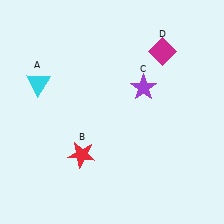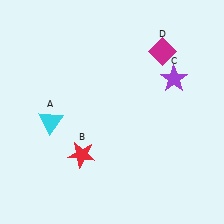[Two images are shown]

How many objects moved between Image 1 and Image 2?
2 objects moved between the two images.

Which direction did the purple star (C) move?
The purple star (C) moved right.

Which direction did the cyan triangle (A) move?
The cyan triangle (A) moved down.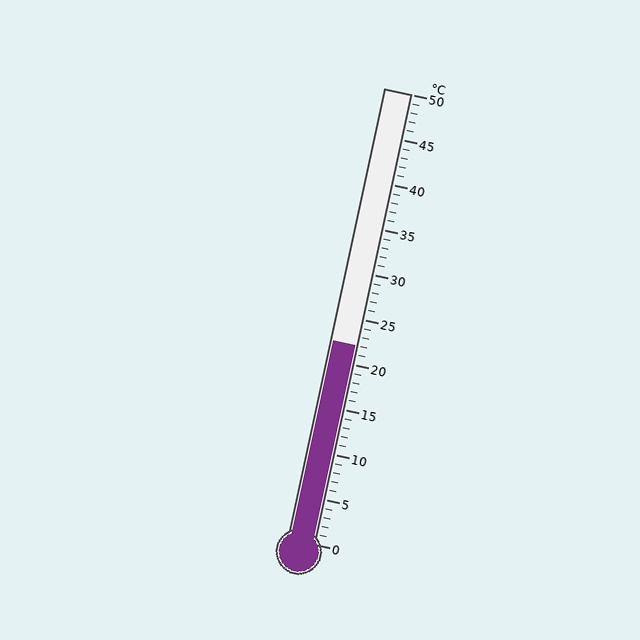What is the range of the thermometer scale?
The thermometer scale ranges from 0°C to 50°C.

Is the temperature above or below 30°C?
The temperature is below 30°C.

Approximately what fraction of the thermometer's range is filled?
The thermometer is filled to approximately 45% of its range.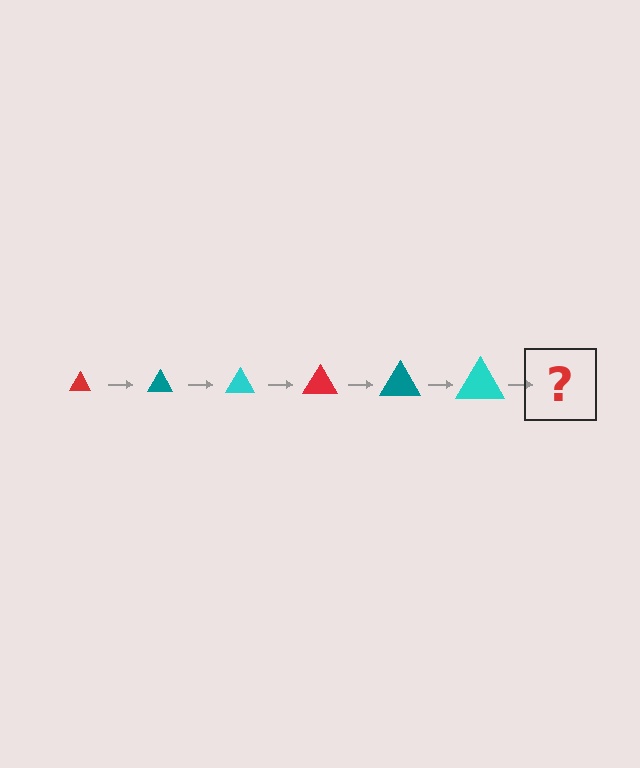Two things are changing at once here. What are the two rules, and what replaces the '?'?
The two rules are that the triangle grows larger each step and the color cycles through red, teal, and cyan. The '?' should be a red triangle, larger than the previous one.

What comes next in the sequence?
The next element should be a red triangle, larger than the previous one.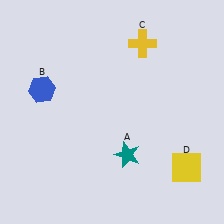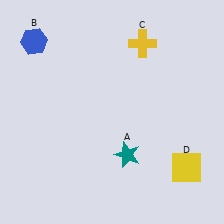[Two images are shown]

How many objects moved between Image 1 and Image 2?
1 object moved between the two images.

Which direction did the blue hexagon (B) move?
The blue hexagon (B) moved up.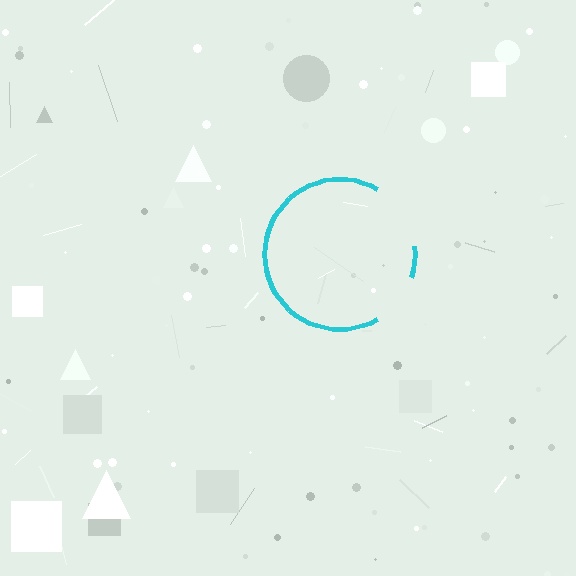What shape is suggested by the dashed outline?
The dashed outline suggests a circle.